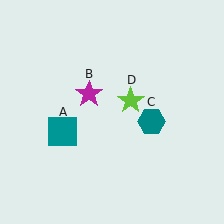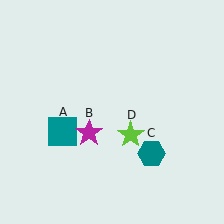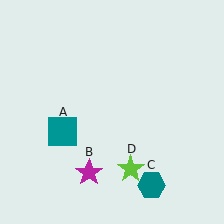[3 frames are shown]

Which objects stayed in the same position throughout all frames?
Teal square (object A) remained stationary.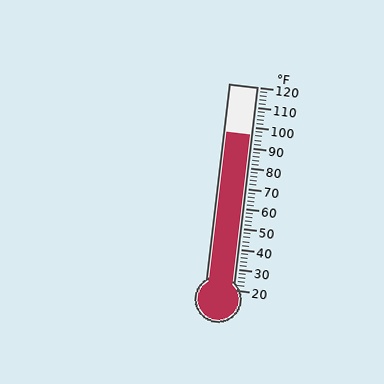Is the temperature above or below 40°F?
The temperature is above 40°F.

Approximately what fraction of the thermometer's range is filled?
The thermometer is filled to approximately 75% of its range.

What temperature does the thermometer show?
The thermometer shows approximately 96°F.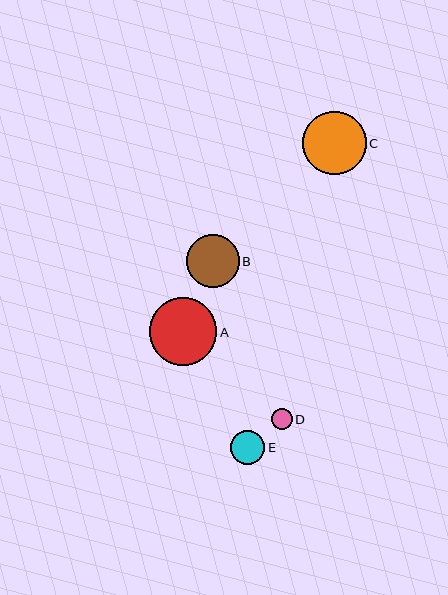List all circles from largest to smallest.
From largest to smallest: A, C, B, E, D.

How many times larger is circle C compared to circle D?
Circle C is approximately 3.0 times the size of circle D.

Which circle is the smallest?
Circle D is the smallest with a size of approximately 21 pixels.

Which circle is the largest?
Circle A is the largest with a size of approximately 68 pixels.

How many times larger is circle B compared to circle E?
Circle B is approximately 1.5 times the size of circle E.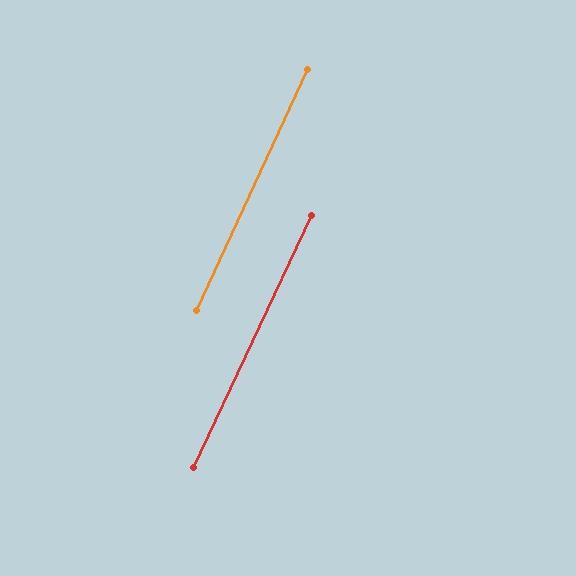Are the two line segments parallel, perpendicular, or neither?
Parallel — their directions differ by only 0.4°.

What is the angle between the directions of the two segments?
Approximately 0 degrees.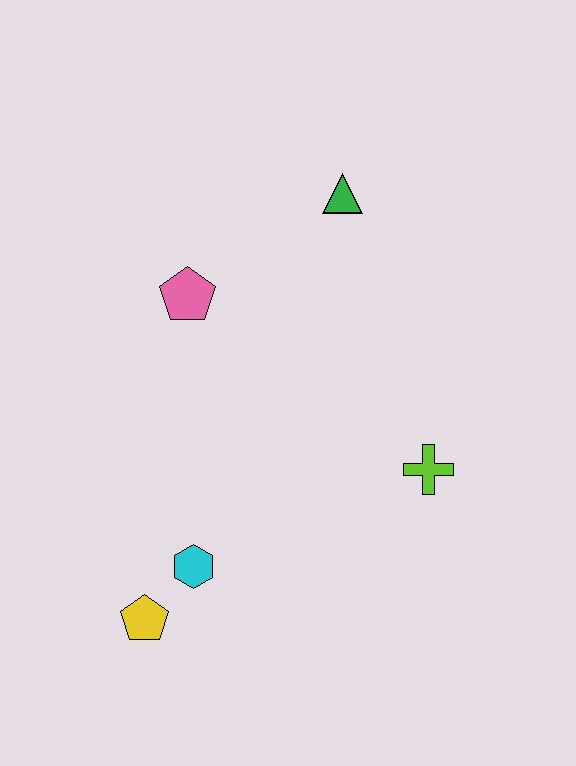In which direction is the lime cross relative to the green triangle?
The lime cross is below the green triangle.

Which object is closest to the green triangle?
The pink pentagon is closest to the green triangle.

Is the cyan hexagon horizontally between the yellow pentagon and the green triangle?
Yes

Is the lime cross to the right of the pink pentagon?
Yes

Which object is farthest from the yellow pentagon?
The green triangle is farthest from the yellow pentagon.